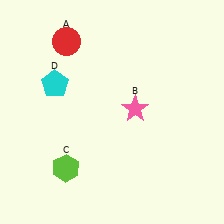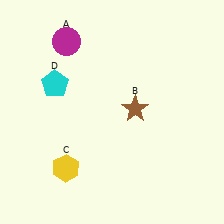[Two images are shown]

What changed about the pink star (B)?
In Image 1, B is pink. In Image 2, it changed to brown.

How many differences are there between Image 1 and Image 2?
There are 3 differences between the two images.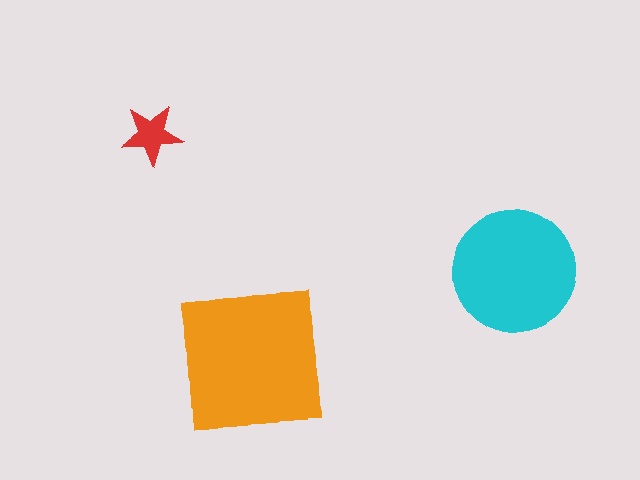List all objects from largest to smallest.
The orange square, the cyan circle, the red star.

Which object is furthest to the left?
The red star is leftmost.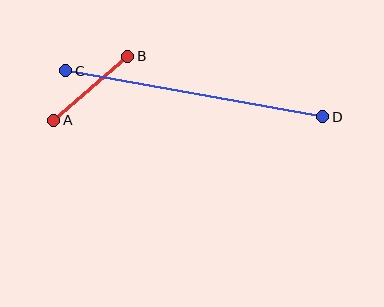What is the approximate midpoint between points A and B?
The midpoint is at approximately (91, 88) pixels.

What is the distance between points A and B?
The distance is approximately 98 pixels.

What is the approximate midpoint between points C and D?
The midpoint is at approximately (194, 94) pixels.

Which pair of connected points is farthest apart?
Points C and D are farthest apart.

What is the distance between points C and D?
The distance is approximately 261 pixels.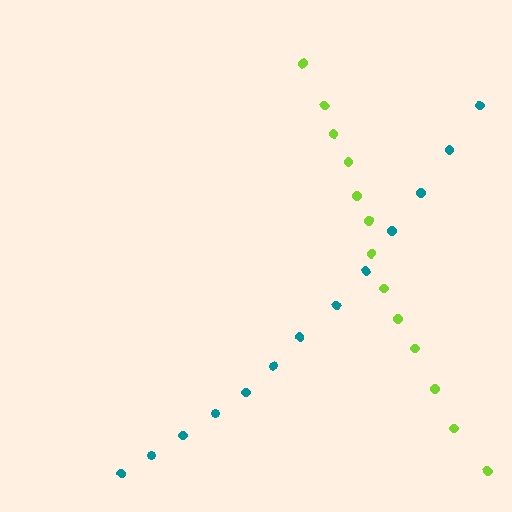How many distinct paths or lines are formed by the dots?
There are 2 distinct paths.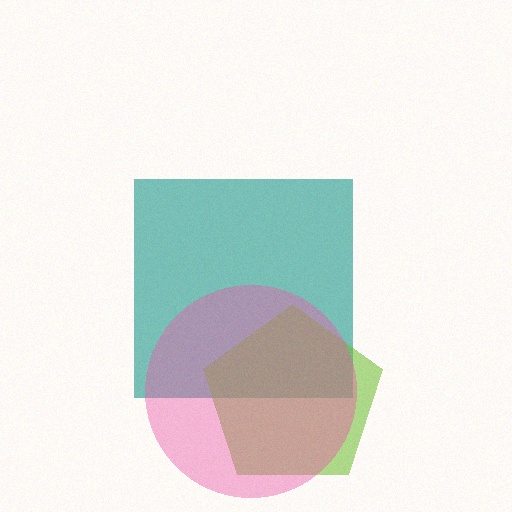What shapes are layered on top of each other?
The layered shapes are: a teal square, a lime pentagon, a pink circle.